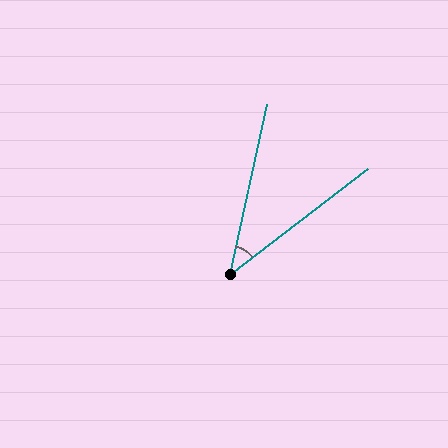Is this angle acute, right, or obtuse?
It is acute.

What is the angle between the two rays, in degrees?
Approximately 41 degrees.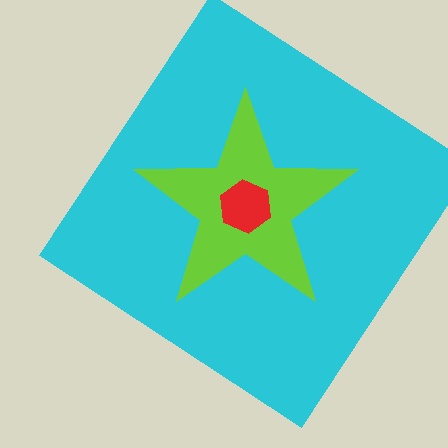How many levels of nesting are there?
3.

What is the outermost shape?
The cyan diamond.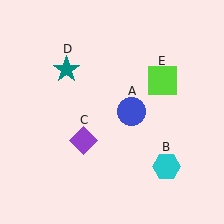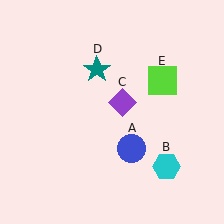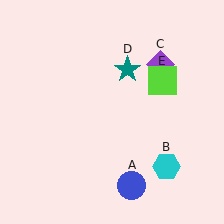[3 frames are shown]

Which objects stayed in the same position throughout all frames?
Cyan hexagon (object B) and lime square (object E) remained stationary.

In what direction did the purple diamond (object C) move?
The purple diamond (object C) moved up and to the right.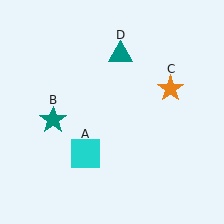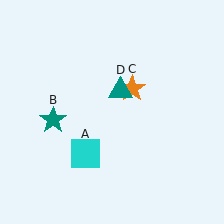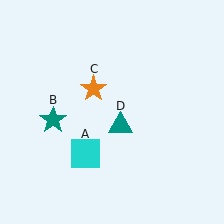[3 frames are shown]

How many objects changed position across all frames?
2 objects changed position: orange star (object C), teal triangle (object D).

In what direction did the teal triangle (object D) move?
The teal triangle (object D) moved down.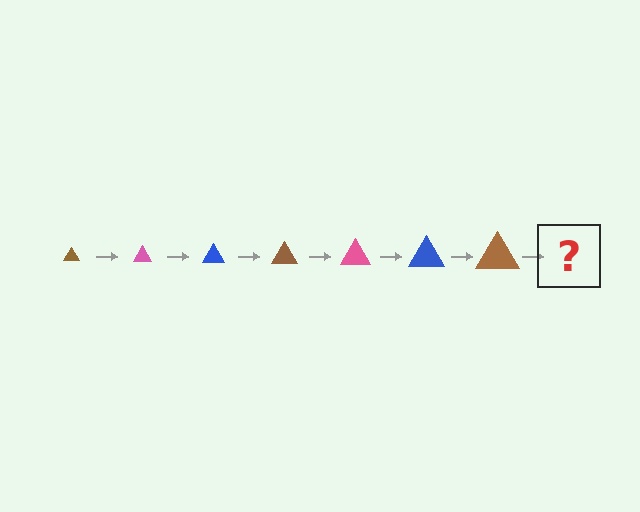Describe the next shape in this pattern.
It should be a pink triangle, larger than the previous one.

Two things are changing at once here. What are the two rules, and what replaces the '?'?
The two rules are that the triangle grows larger each step and the color cycles through brown, pink, and blue. The '?' should be a pink triangle, larger than the previous one.